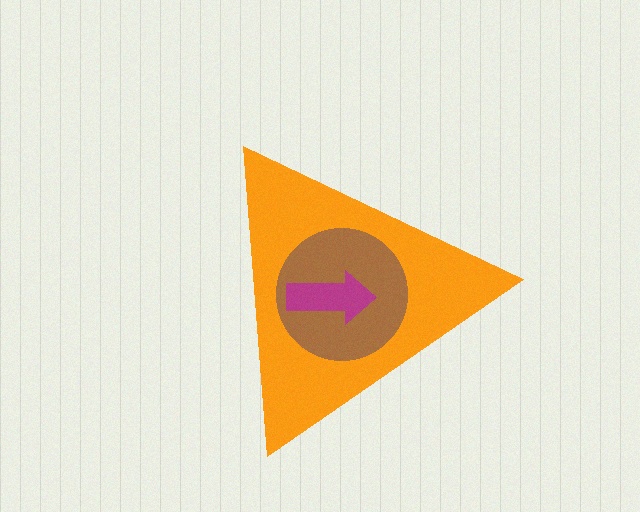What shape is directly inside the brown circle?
The magenta arrow.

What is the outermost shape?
The orange triangle.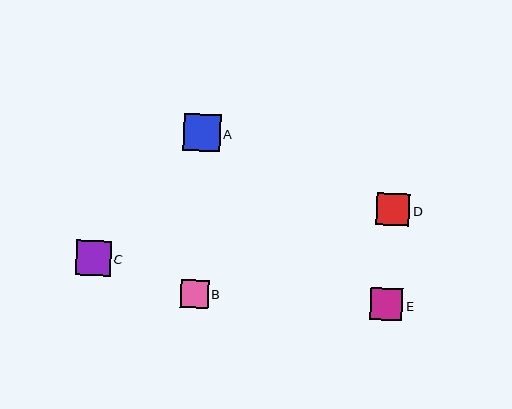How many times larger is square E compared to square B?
Square E is approximately 1.1 times the size of square B.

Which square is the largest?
Square A is the largest with a size of approximately 37 pixels.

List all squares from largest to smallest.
From largest to smallest: A, C, D, E, B.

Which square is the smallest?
Square B is the smallest with a size of approximately 28 pixels.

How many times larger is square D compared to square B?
Square D is approximately 1.2 times the size of square B.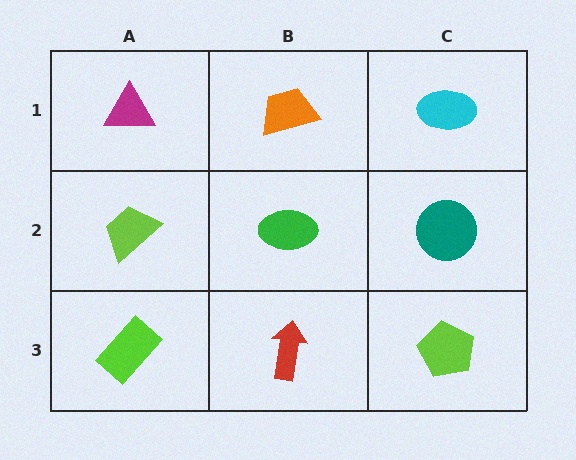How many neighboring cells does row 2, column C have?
3.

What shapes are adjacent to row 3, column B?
A green ellipse (row 2, column B), a lime rectangle (row 3, column A), a lime pentagon (row 3, column C).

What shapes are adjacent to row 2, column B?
An orange trapezoid (row 1, column B), a red arrow (row 3, column B), a lime trapezoid (row 2, column A), a teal circle (row 2, column C).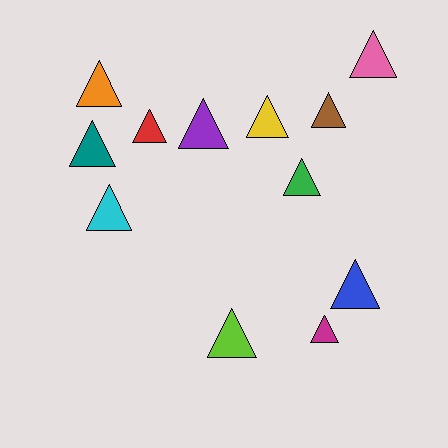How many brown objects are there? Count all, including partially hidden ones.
There is 1 brown object.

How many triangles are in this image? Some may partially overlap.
There are 12 triangles.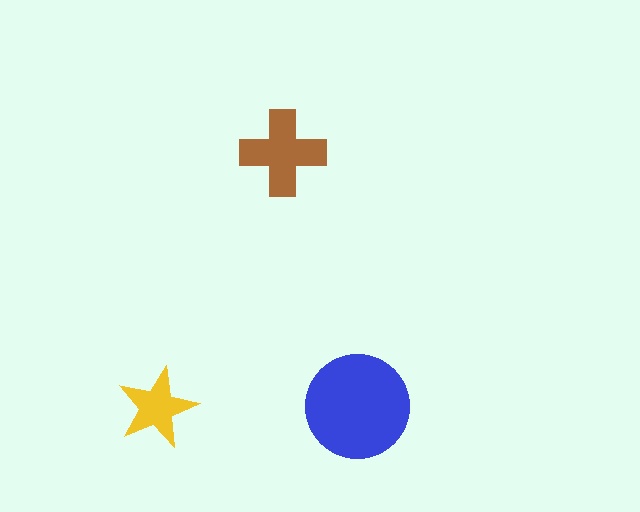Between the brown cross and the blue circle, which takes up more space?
The blue circle.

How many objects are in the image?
There are 3 objects in the image.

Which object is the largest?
The blue circle.